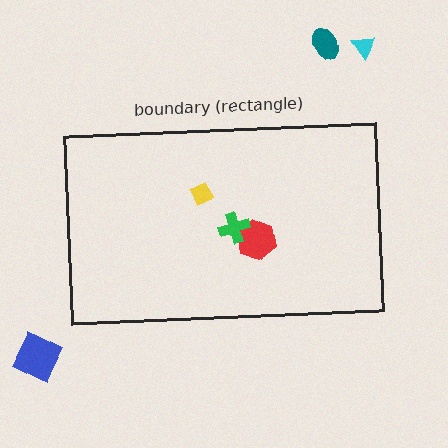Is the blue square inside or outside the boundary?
Outside.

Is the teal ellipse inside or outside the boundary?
Outside.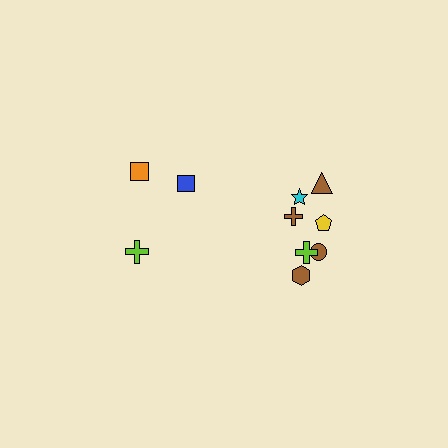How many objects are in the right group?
There are 7 objects.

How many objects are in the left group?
There are 3 objects.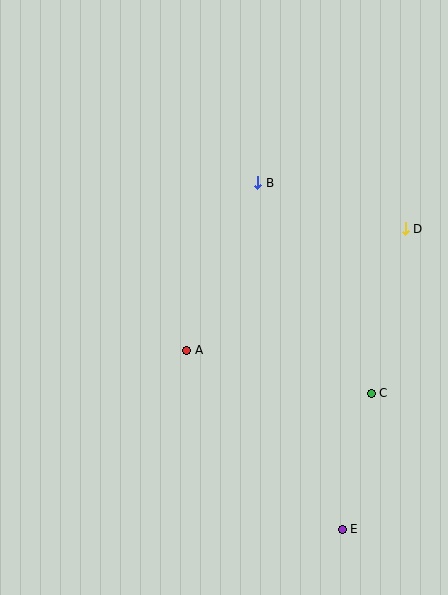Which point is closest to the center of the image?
Point A at (187, 350) is closest to the center.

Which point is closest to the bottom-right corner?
Point E is closest to the bottom-right corner.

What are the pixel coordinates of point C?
Point C is at (371, 393).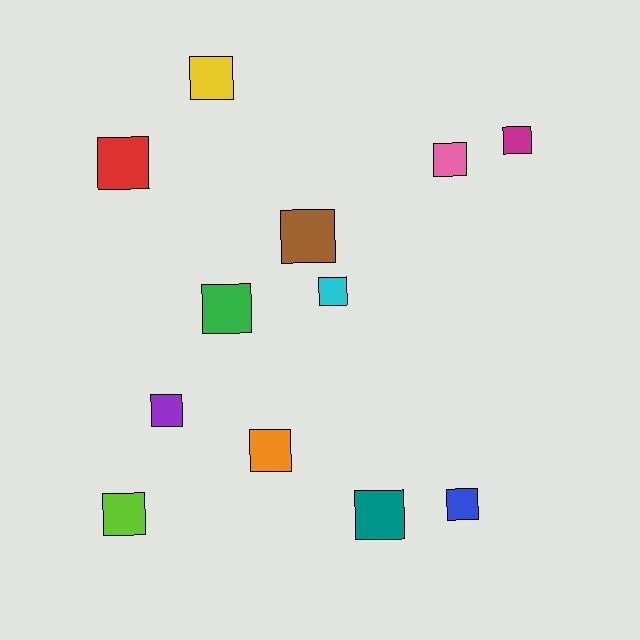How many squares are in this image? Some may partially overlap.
There are 12 squares.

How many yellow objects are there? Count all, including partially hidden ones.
There is 1 yellow object.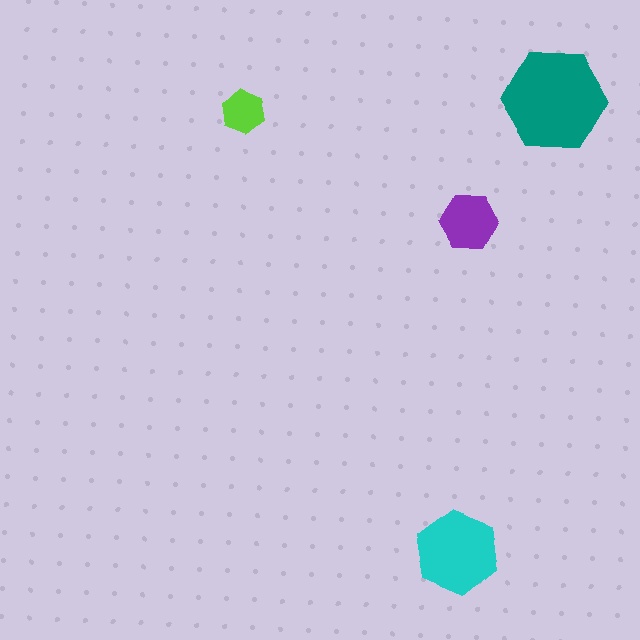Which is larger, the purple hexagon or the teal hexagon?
The teal one.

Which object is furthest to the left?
The lime hexagon is leftmost.